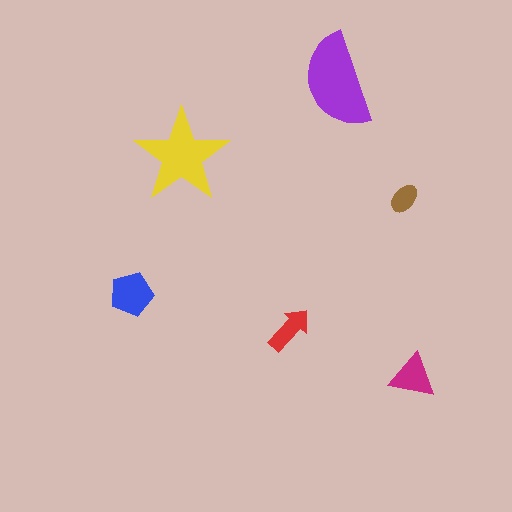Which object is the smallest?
The brown ellipse.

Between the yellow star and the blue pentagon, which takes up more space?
The yellow star.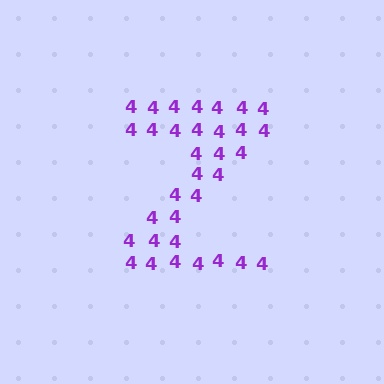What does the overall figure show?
The overall figure shows the letter Z.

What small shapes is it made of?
It is made of small digit 4's.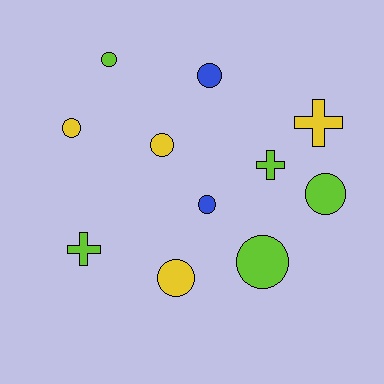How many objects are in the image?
There are 11 objects.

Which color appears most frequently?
Lime, with 5 objects.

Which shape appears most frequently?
Circle, with 8 objects.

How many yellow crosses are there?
There is 1 yellow cross.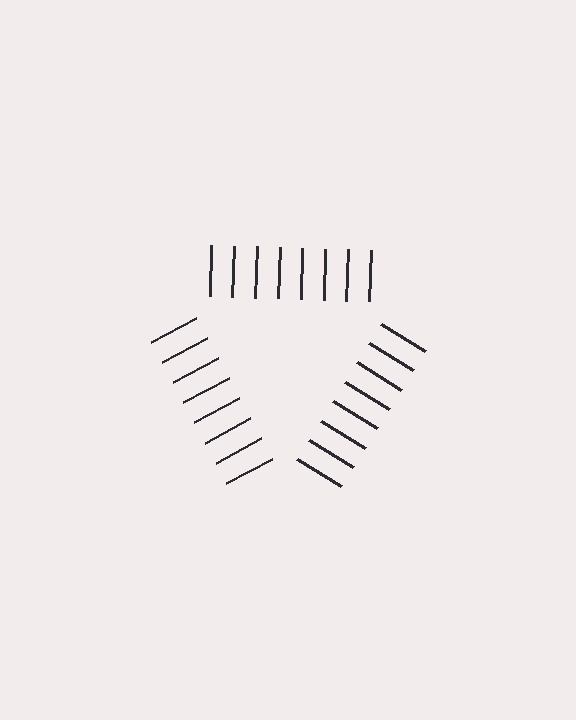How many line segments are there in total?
24 — 8 along each of the 3 edges.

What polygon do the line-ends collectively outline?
An illusory triangle — the line segments terminate on its edges but no continuous stroke is drawn.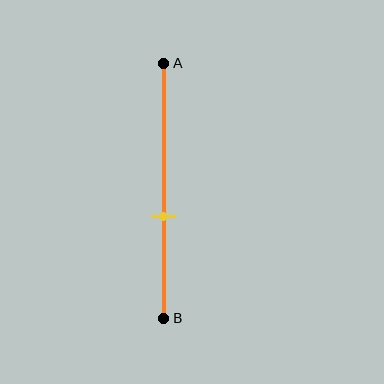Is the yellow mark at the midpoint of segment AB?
No, the mark is at about 60% from A, not at the 50% midpoint.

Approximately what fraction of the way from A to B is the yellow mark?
The yellow mark is approximately 60% of the way from A to B.